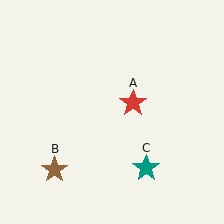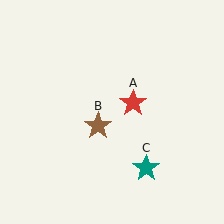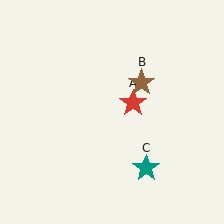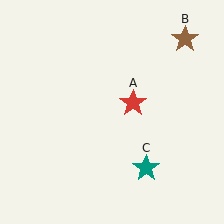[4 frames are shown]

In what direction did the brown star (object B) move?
The brown star (object B) moved up and to the right.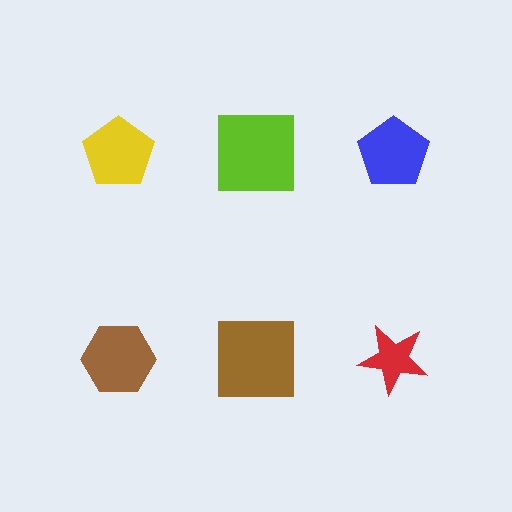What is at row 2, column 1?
A brown hexagon.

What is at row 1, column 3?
A blue pentagon.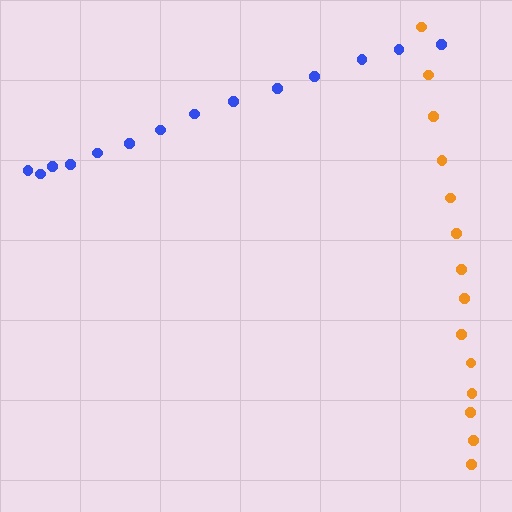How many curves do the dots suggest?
There are 2 distinct paths.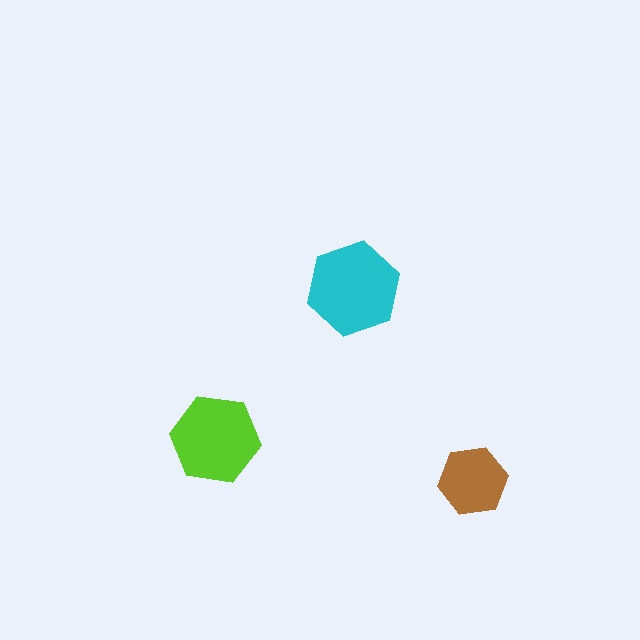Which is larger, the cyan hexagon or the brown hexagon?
The cyan one.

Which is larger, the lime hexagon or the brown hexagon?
The lime one.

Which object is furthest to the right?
The brown hexagon is rightmost.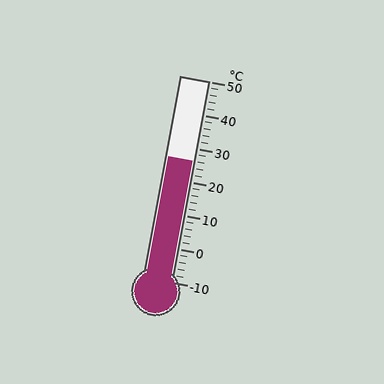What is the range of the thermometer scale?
The thermometer scale ranges from -10°C to 50°C.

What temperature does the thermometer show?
The thermometer shows approximately 26°C.